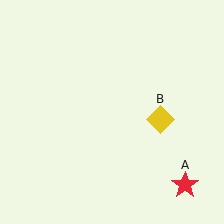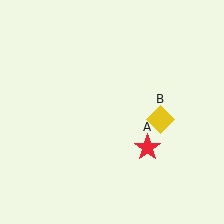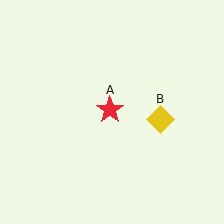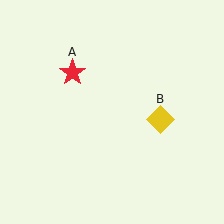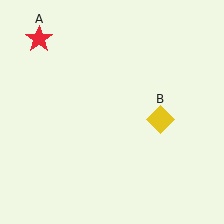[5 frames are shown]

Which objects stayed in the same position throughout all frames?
Yellow diamond (object B) remained stationary.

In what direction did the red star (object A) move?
The red star (object A) moved up and to the left.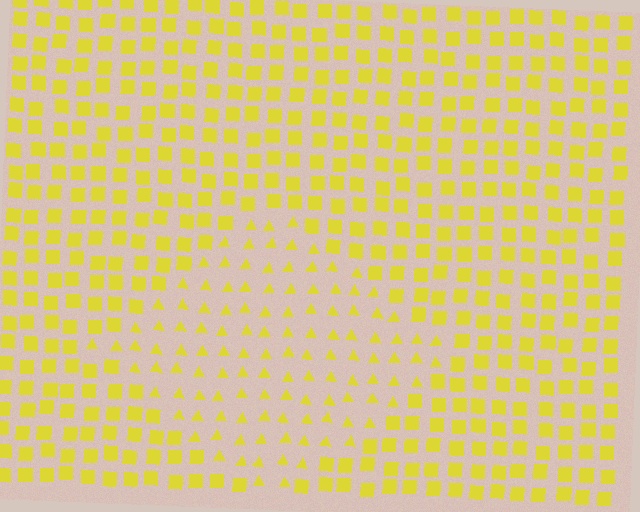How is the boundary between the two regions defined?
The boundary is defined by a change in element shape: triangles inside vs. squares outside. All elements share the same color and spacing.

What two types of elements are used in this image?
The image uses triangles inside the diamond region and squares outside it.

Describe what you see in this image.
The image is filled with small yellow elements arranged in a uniform grid. A diamond-shaped region contains triangles, while the surrounding area contains squares. The boundary is defined purely by the change in element shape.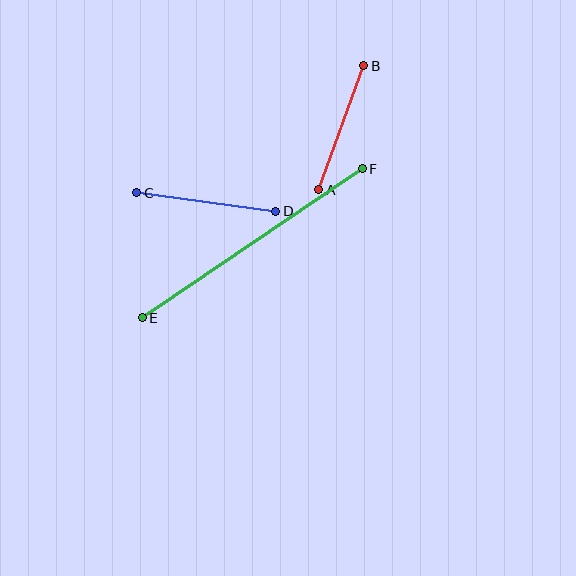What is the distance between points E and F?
The distance is approximately 265 pixels.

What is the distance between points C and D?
The distance is approximately 140 pixels.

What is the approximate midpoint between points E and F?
The midpoint is at approximately (252, 243) pixels.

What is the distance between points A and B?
The distance is approximately 132 pixels.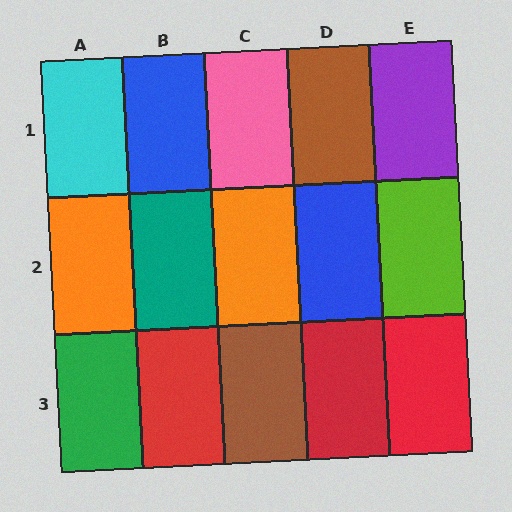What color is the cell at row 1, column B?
Blue.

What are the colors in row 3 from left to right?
Green, red, brown, red, red.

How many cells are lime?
1 cell is lime.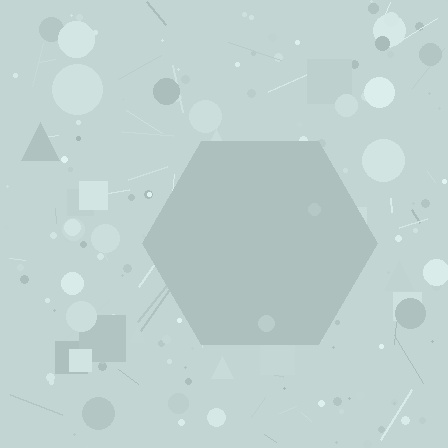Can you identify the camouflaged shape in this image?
The camouflaged shape is a hexagon.